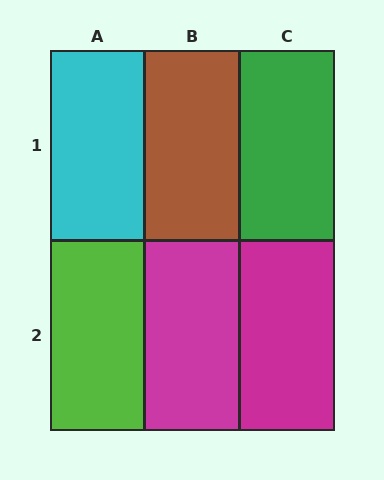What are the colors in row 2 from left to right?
Lime, magenta, magenta.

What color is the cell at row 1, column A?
Cyan.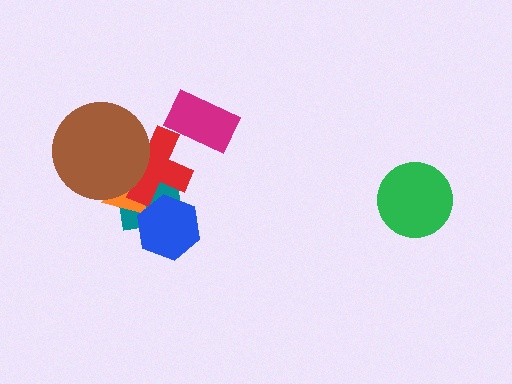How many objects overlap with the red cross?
4 objects overlap with the red cross.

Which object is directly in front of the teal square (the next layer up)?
The orange triangle is directly in front of the teal square.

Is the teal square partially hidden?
Yes, it is partially covered by another shape.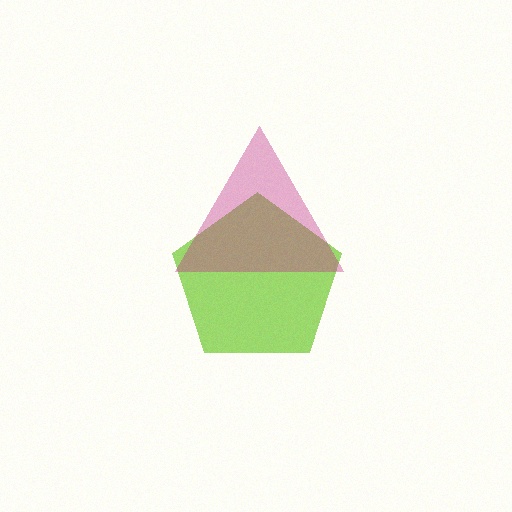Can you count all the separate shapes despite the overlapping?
Yes, there are 2 separate shapes.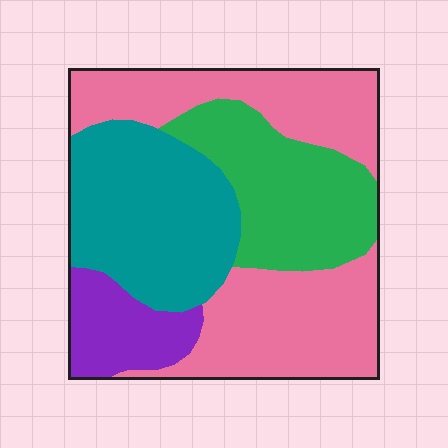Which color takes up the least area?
Purple, at roughly 10%.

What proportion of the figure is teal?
Teal takes up between a quarter and a half of the figure.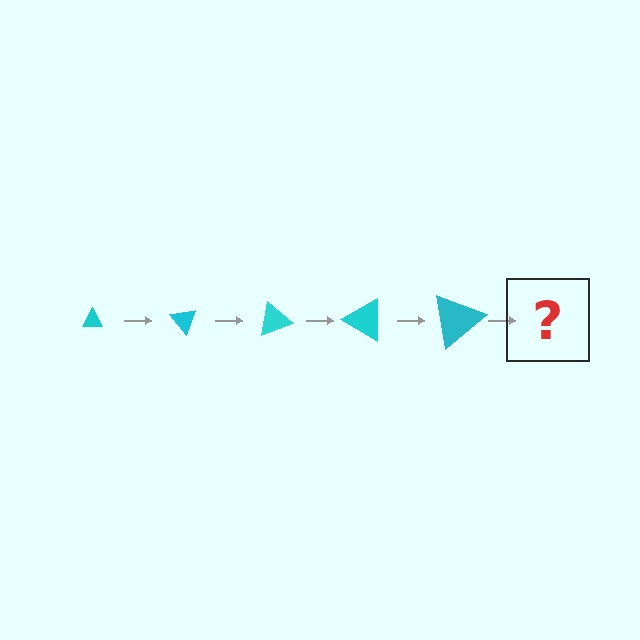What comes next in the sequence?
The next element should be a triangle, larger than the previous one and rotated 250 degrees from the start.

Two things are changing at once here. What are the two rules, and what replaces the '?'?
The two rules are that the triangle grows larger each step and it rotates 50 degrees each step. The '?' should be a triangle, larger than the previous one and rotated 250 degrees from the start.